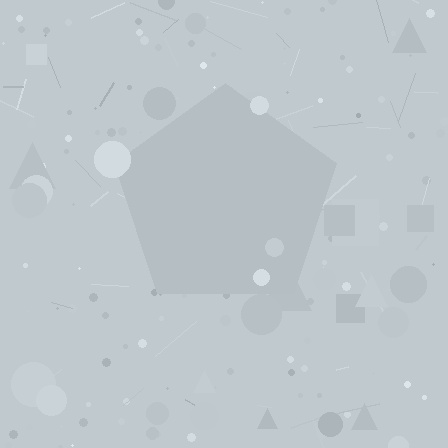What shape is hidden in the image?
A pentagon is hidden in the image.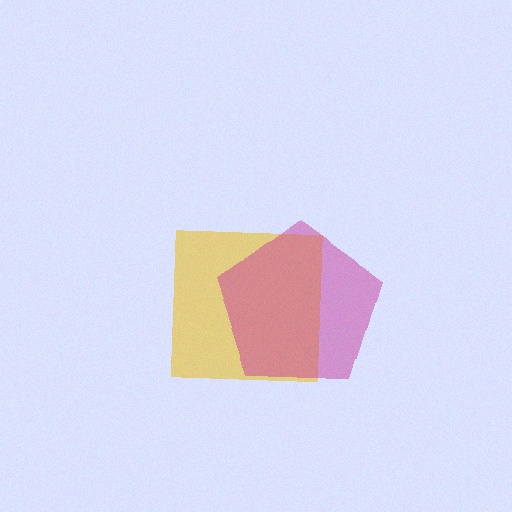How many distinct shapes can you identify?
There are 2 distinct shapes: a yellow square, a magenta pentagon.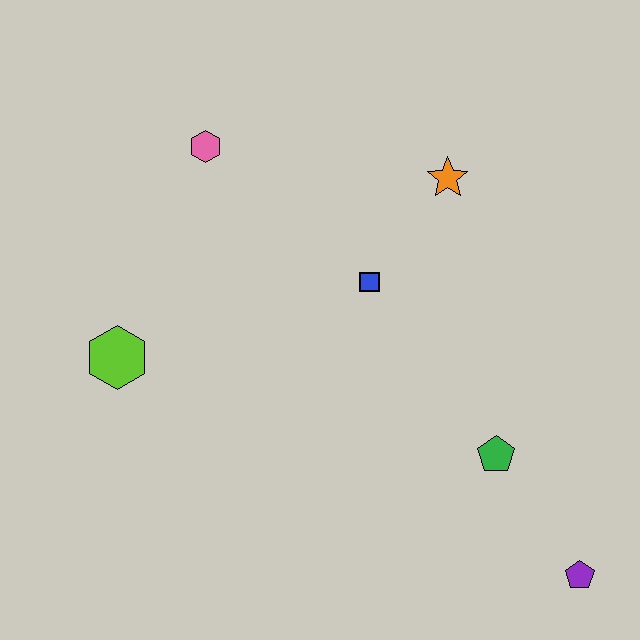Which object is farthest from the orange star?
The purple pentagon is farthest from the orange star.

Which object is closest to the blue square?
The orange star is closest to the blue square.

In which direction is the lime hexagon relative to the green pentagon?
The lime hexagon is to the left of the green pentagon.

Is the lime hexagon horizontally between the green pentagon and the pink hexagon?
No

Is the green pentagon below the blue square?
Yes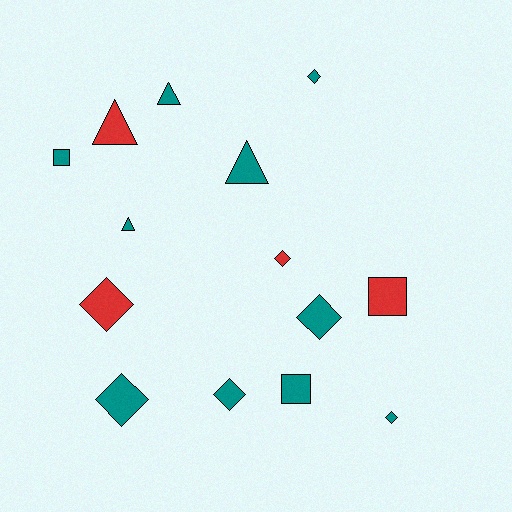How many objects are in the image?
There are 14 objects.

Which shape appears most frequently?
Diamond, with 7 objects.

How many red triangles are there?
There is 1 red triangle.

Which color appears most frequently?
Teal, with 10 objects.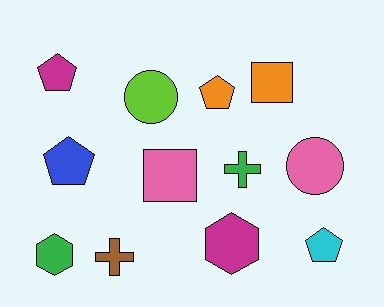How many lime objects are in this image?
There is 1 lime object.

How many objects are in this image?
There are 12 objects.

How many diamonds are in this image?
There are no diamonds.